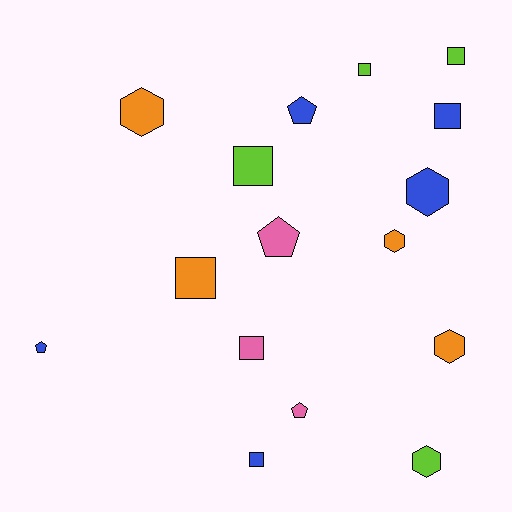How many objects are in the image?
There are 16 objects.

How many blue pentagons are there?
There are 2 blue pentagons.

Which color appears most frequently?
Blue, with 5 objects.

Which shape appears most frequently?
Square, with 7 objects.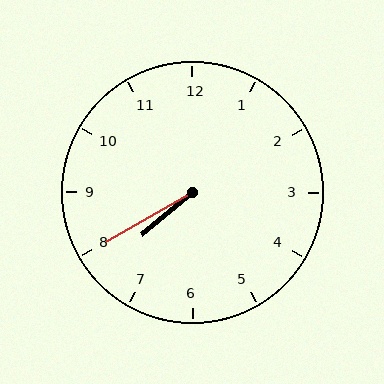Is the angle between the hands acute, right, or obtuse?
It is acute.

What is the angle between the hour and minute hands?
Approximately 10 degrees.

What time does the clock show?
7:40.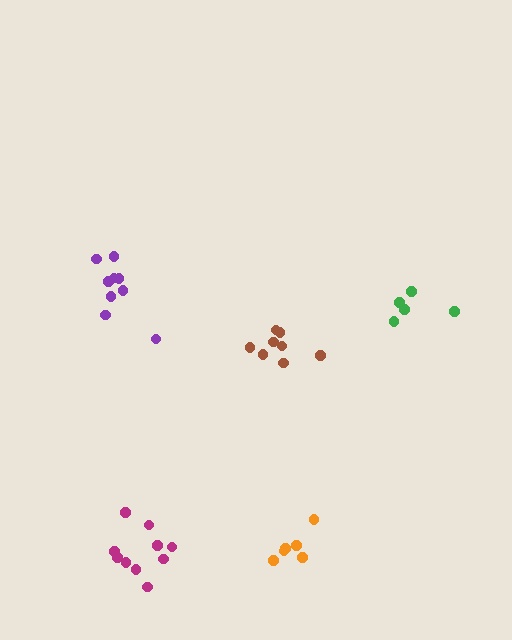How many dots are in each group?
Group 1: 9 dots, Group 2: 6 dots, Group 3: 10 dots, Group 4: 6 dots, Group 5: 8 dots (39 total).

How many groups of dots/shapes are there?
There are 5 groups.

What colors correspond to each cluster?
The clusters are colored: purple, green, magenta, orange, brown.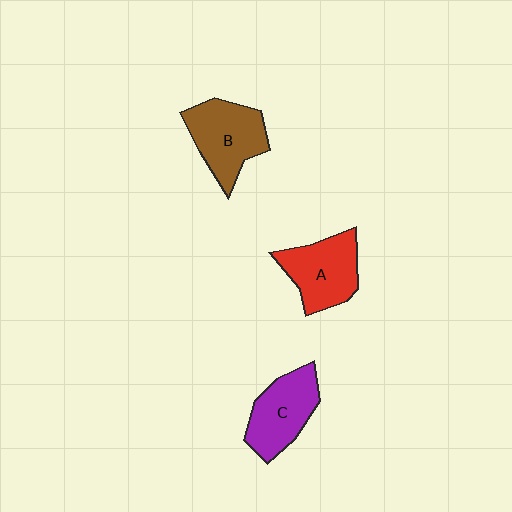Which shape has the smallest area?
Shape C (purple).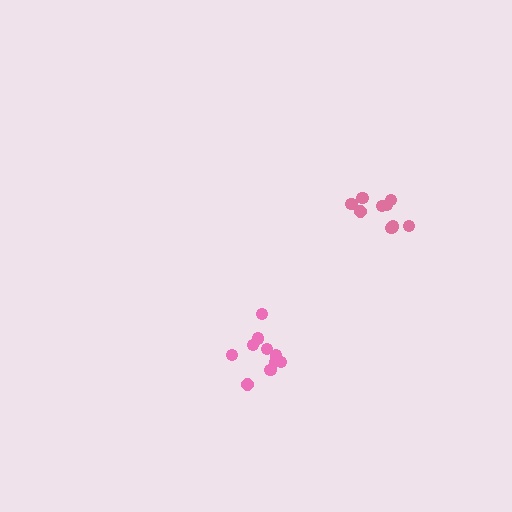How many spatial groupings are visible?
There are 2 spatial groupings.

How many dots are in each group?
Group 1: 10 dots, Group 2: 9 dots (19 total).